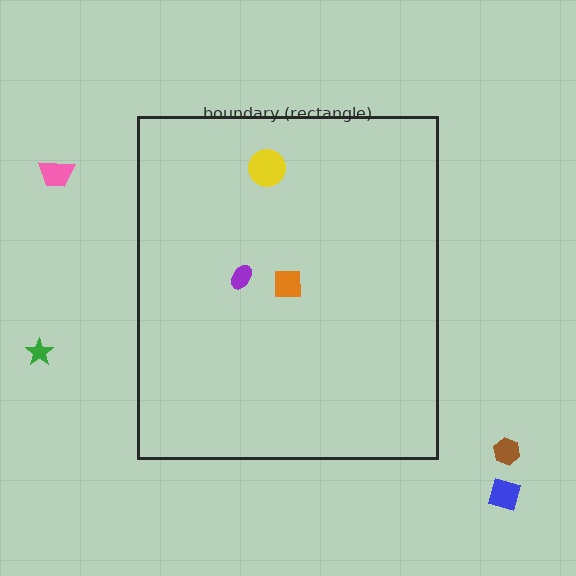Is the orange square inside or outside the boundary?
Inside.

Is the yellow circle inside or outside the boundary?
Inside.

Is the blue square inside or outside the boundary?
Outside.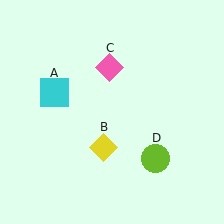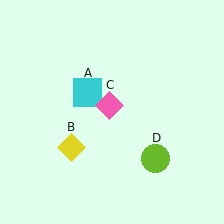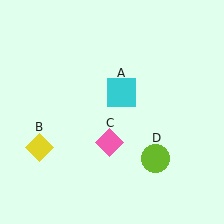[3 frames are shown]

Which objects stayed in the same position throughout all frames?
Lime circle (object D) remained stationary.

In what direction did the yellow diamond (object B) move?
The yellow diamond (object B) moved left.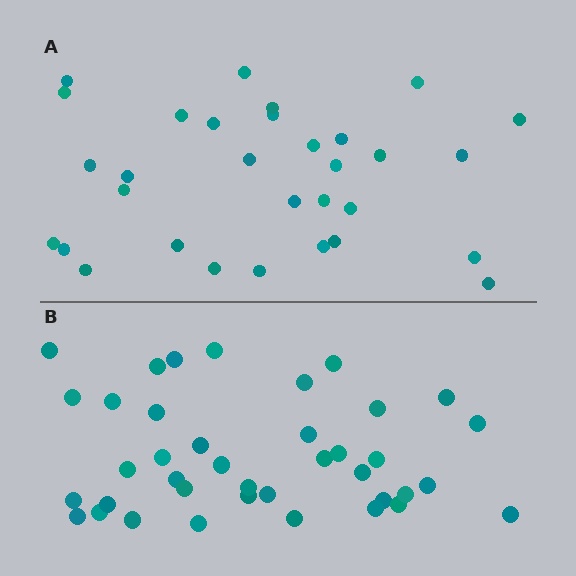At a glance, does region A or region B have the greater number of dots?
Region B (the bottom region) has more dots.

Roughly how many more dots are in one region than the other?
Region B has roughly 8 or so more dots than region A.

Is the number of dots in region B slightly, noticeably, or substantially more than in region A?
Region B has noticeably more, but not dramatically so. The ratio is roughly 1.3 to 1.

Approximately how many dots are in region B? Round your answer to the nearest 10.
About 40 dots. (The exact count is 39, which rounds to 40.)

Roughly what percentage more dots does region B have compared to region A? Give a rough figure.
About 25% more.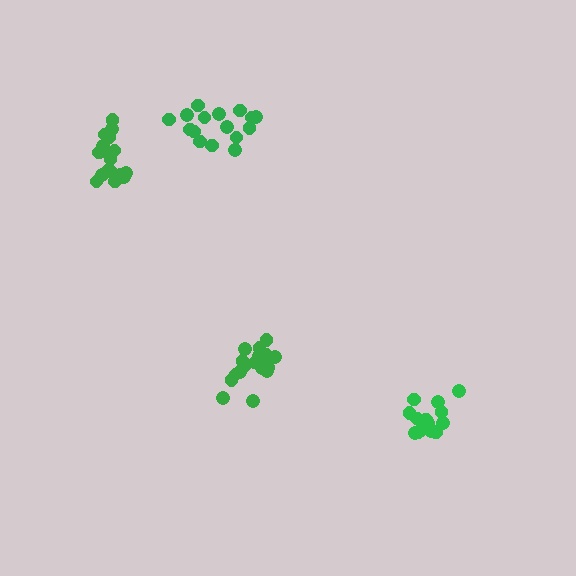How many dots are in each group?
Group 1: 17 dots, Group 2: 15 dots, Group 3: 17 dots, Group 4: 16 dots (65 total).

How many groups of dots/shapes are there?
There are 4 groups.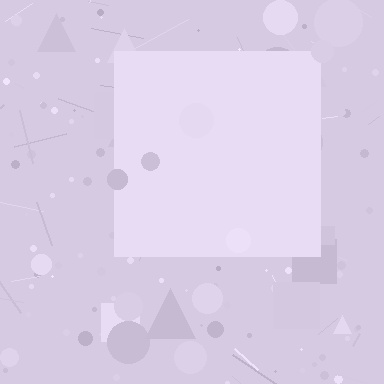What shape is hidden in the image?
A square is hidden in the image.